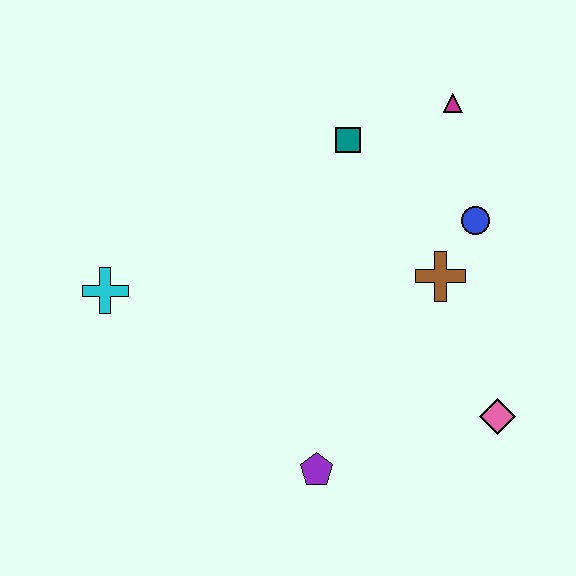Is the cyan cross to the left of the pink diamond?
Yes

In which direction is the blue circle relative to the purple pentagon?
The blue circle is above the purple pentagon.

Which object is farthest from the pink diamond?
The cyan cross is farthest from the pink diamond.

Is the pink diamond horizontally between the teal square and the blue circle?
No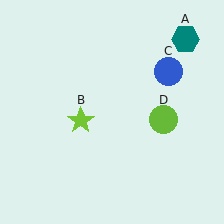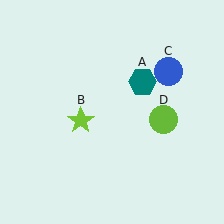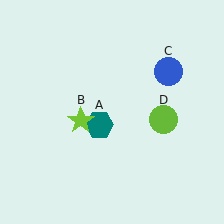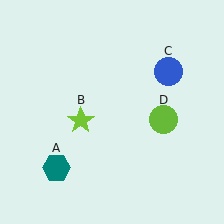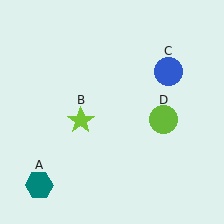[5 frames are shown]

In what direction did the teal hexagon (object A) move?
The teal hexagon (object A) moved down and to the left.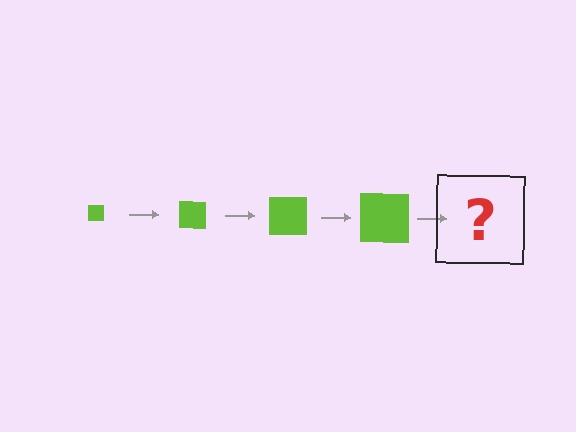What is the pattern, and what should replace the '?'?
The pattern is that the square gets progressively larger each step. The '?' should be a lime square, larger than the previous one.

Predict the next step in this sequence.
The next step is a lime square, larger than the previous one.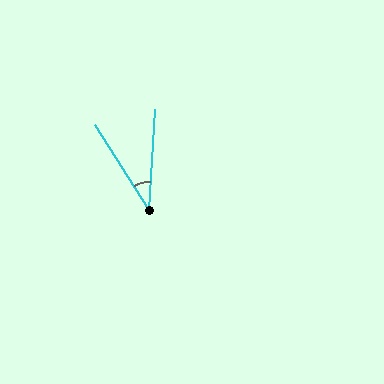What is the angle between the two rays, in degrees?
Approximately 36 degrees.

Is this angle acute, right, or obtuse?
It is acute.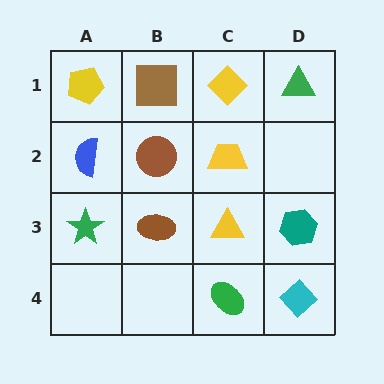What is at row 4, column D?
A cyan diamond.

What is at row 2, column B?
A brown circle.